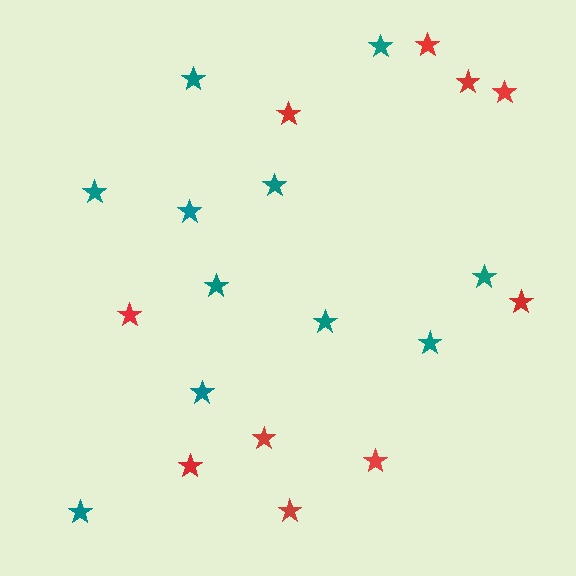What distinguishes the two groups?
There are 2 groups: one group of teal stars (11) and one group of red stars (10).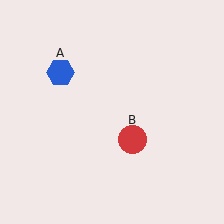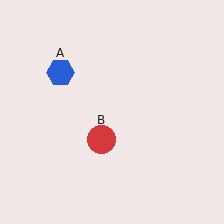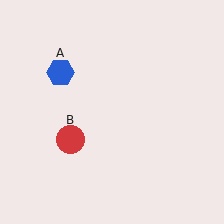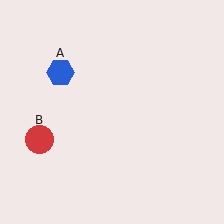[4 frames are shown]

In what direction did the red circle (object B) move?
The red circle (object B) moved left.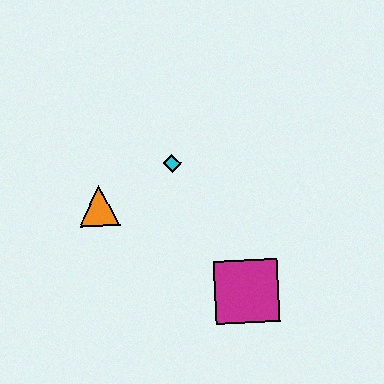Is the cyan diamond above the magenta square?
Yes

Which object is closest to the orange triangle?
The cyan diamond is closest to the orange triangle.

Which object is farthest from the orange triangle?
The magenta square is farthest from the orange triangle.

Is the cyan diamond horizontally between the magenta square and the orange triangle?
Yes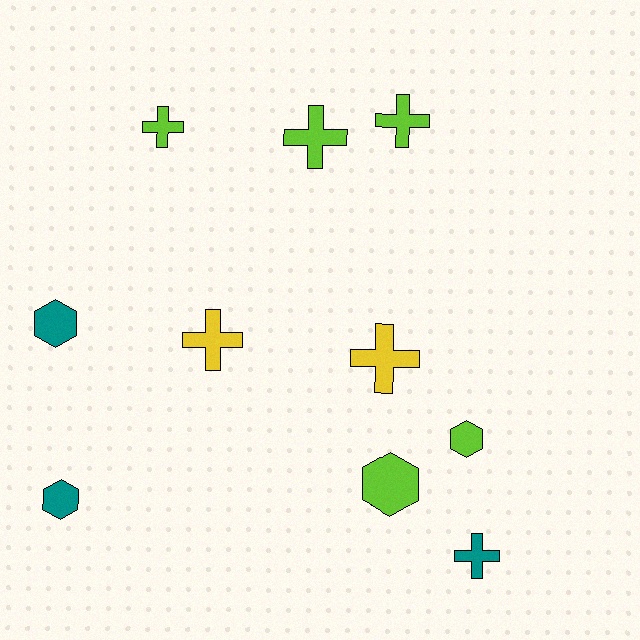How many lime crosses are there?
There are 3 lime crosses.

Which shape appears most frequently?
Cross, with 6 objects.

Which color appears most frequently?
Lime, with 5 objects.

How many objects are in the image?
There are 10 objects.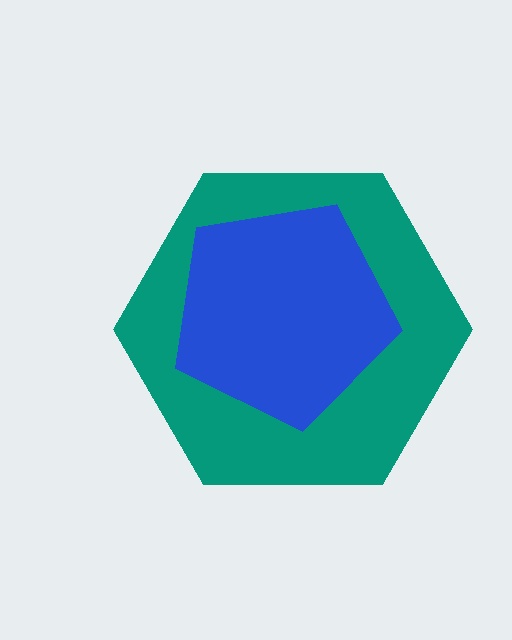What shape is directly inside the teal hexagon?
The blue pentagon.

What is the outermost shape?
The teal hexagon.